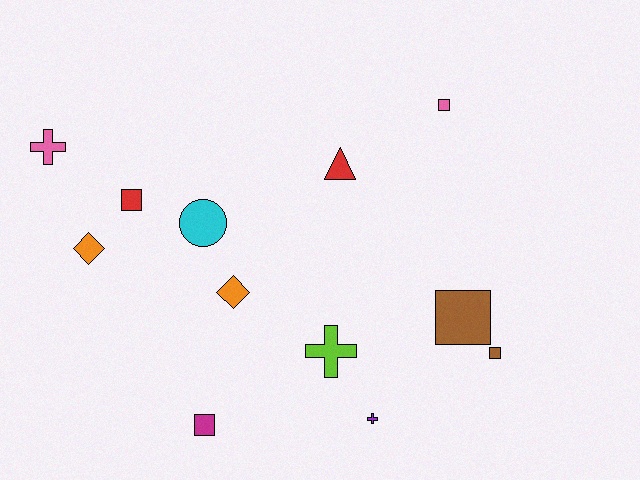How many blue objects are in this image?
There are no blue objects.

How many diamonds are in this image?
There are 2 diamonds.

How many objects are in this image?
There are 12 objects.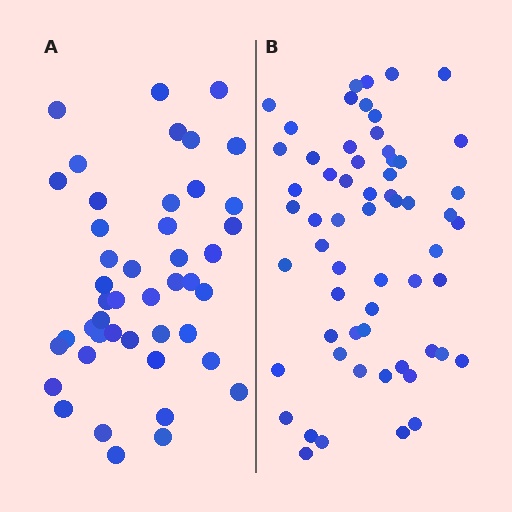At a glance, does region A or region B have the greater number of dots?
Region B (the right region) has more dots.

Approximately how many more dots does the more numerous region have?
Region B has approximately 15 more dots than region A.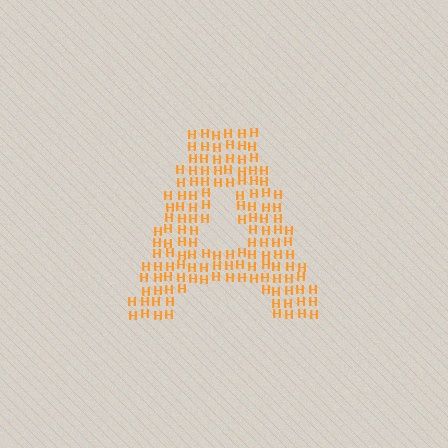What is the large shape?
The large shape is the letter A.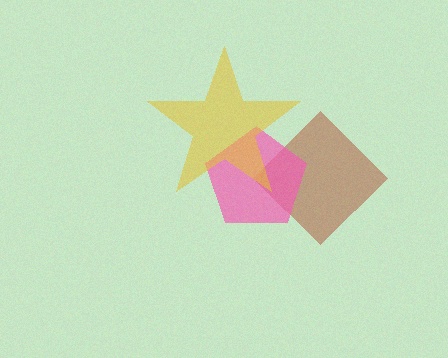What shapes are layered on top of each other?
The layered shapes are: a brown diamond, a pink pentagon, a yellow star.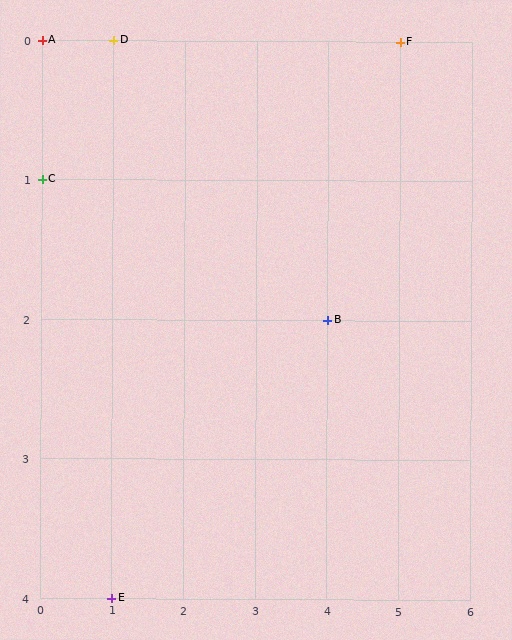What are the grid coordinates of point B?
Point B is at grid coordinates (4, 2).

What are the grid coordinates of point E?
Point E is at grid coordinates (1, 4).